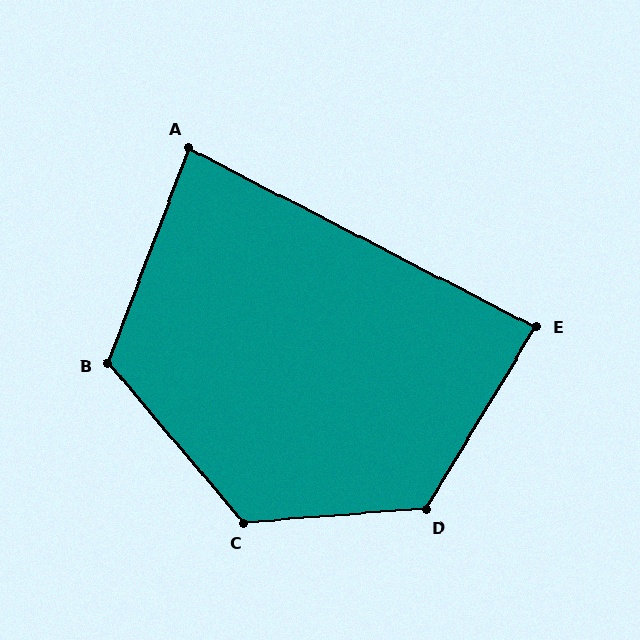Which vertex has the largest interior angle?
C, at approximately 126 degrees.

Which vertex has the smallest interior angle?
A, at approximately 83 degrees.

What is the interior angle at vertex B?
Approximately 119 degrees (obtuse).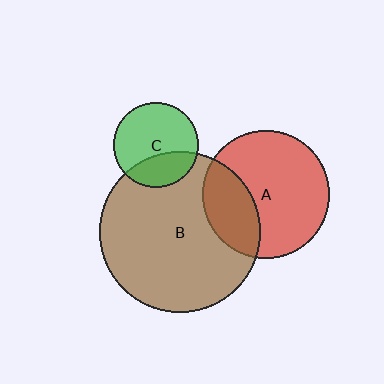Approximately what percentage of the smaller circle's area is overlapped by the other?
Approximately 30%.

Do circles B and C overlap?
Yes.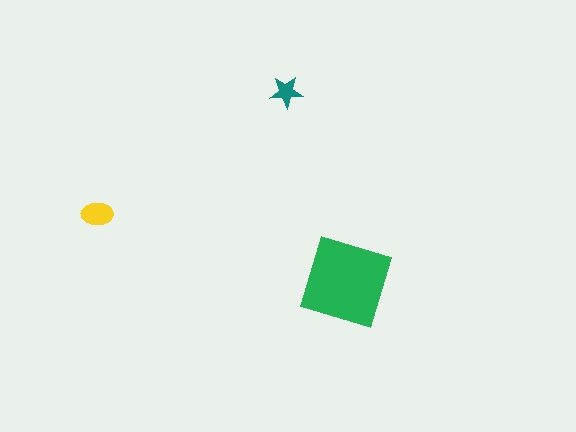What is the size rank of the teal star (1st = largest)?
3rd.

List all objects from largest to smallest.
The green diamond, the yellow ellipse, the teal star.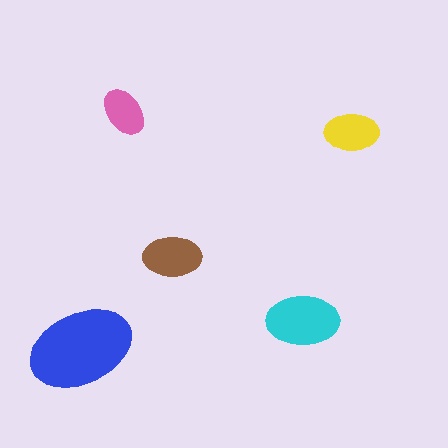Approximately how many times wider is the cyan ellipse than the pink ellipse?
About 1.5 times wider.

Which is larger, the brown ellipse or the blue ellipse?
The blue one.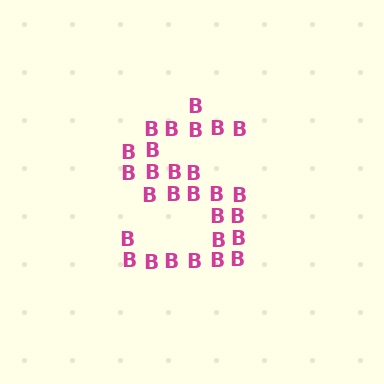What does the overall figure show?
The overall figure shows the letter S.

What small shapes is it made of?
It is made of small letter B's.